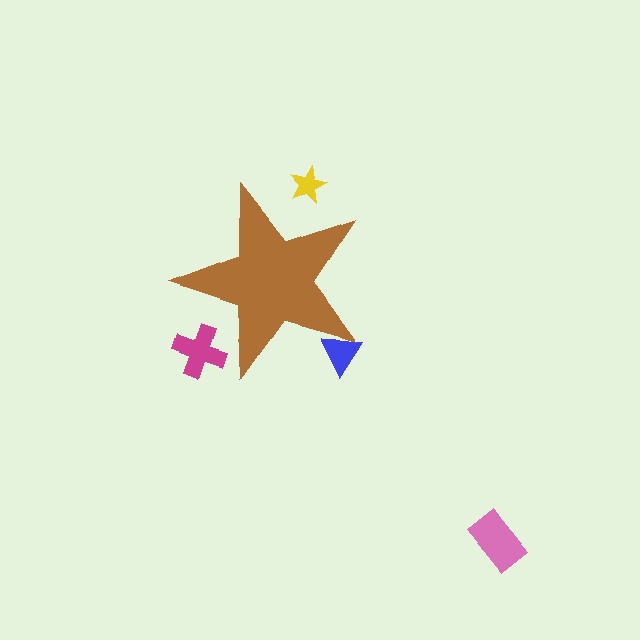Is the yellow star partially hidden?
Yes, the yellow star is partially hidden behind the brown star.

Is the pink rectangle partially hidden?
No, the pink rectangle is fully visible.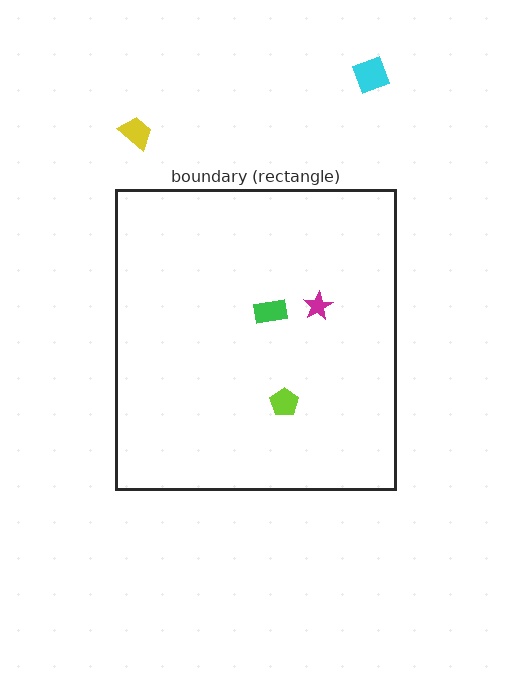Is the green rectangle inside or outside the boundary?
Inside.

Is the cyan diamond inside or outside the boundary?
Outside.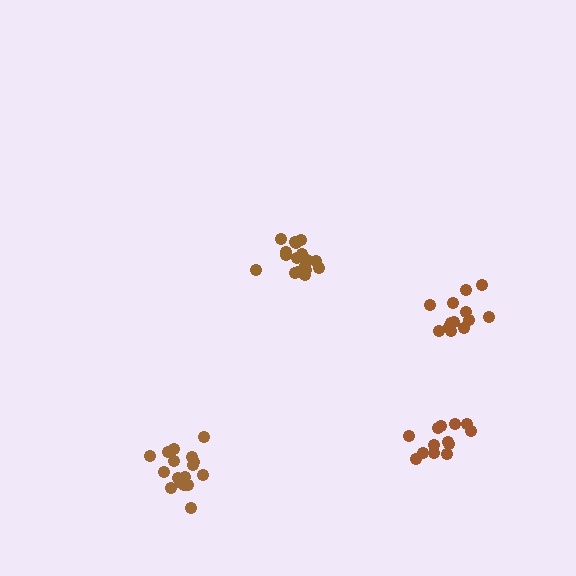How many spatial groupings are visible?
There are 4 spatial groupings.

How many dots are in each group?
Group 1: 13 dots, Group 2: 17 dots, Group 3: 18 dots, Group 4: 13 dots (61 total).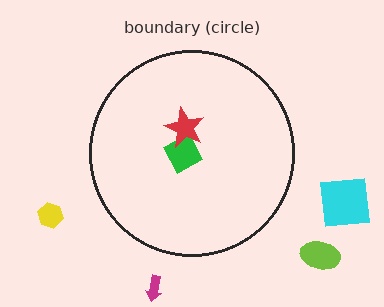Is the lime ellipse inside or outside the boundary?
Outside.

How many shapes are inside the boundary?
2 inside, 4 outside.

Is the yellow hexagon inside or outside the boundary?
Outside.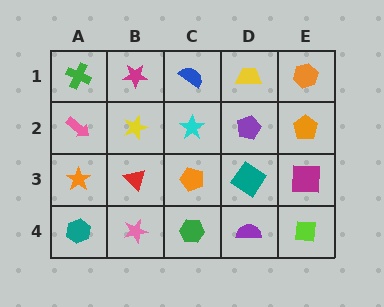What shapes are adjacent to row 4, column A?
An orange star (row 3, column A), a pink star (row 4, column B).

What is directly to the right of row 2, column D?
An orange pentagon.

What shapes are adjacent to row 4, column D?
A teal diamond (row 3, column D), a green hexagon (row 4, column C), a lime square (row 4, column E).